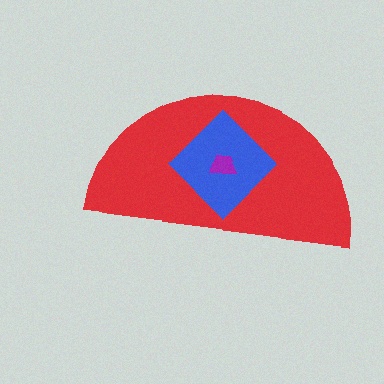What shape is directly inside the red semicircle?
The blue diamond.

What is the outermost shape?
The red semicircle.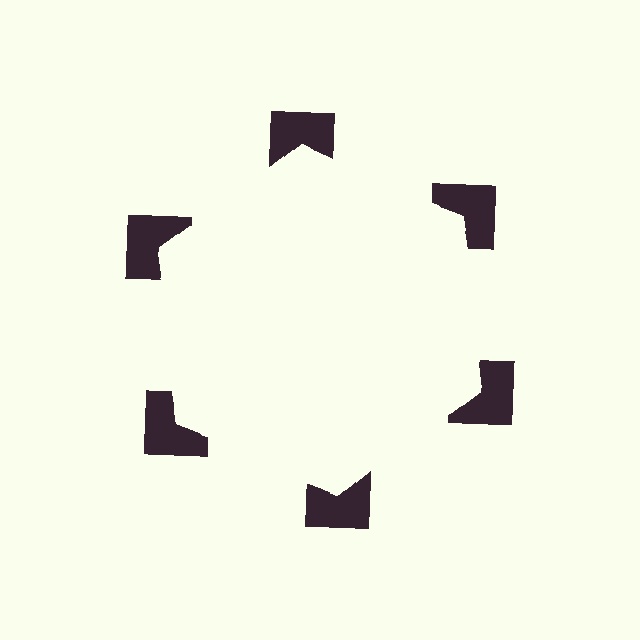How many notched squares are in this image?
There are 6 — one at each vertex of the illusory hexagon.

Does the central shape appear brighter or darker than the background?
It typically appears slightly brighter than the background, even though no actual brightness change is drawn.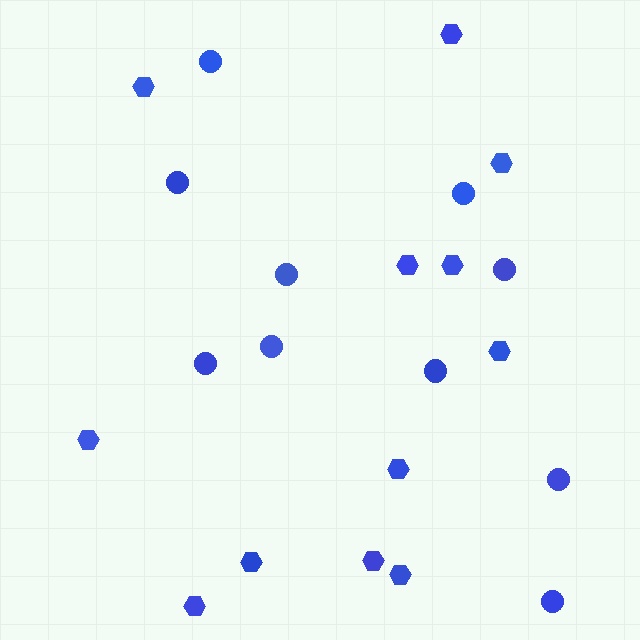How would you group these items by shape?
There are 2 groups: one group of circles (10) and one group of hexagons (12).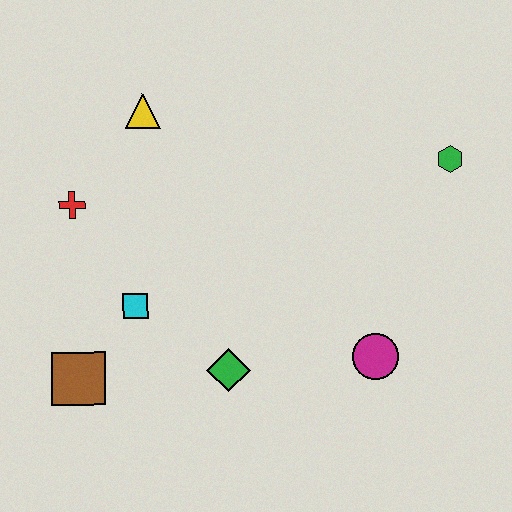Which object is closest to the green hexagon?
The magenta circle is closest to the green hexagon.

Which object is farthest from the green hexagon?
The brown square is farthest from the green hexagon.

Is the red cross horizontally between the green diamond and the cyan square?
No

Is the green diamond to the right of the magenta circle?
No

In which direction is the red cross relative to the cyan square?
The red cross is above the cyan square.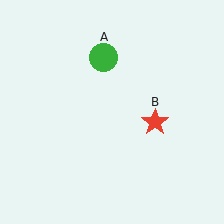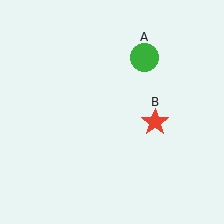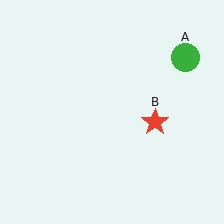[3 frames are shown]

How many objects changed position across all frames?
1 object changed position: green circle (object A).